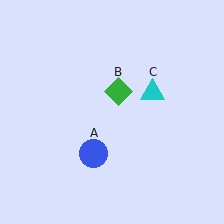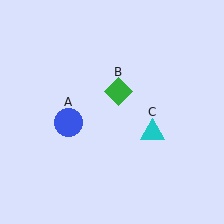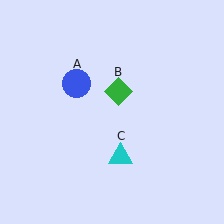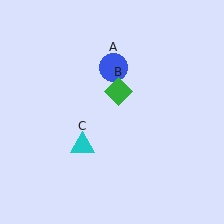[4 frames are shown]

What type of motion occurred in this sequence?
The blue circle (object A), cyan triangle (object C) rotated clockwise around the center of the scene.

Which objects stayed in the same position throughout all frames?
Green diamond (object B) remained stationary.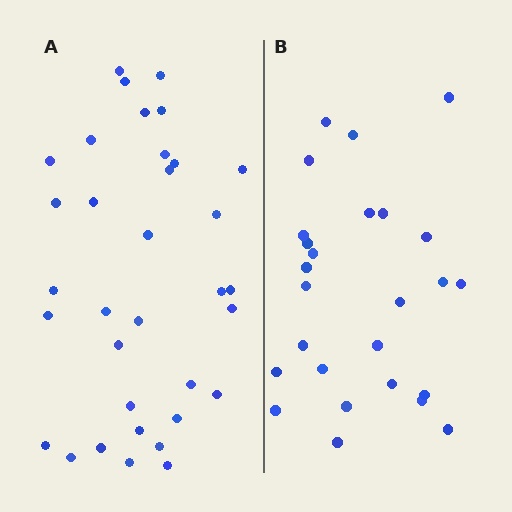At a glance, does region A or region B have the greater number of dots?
Region A (the left region) has more dots.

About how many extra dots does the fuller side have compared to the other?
Region A has roughly 8 or so more dots than region B.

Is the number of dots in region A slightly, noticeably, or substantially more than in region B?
Region A has noticeably more, but not dramatically so. The ratio is roughly 1.3 to 1.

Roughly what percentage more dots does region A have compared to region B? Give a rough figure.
About 30% more.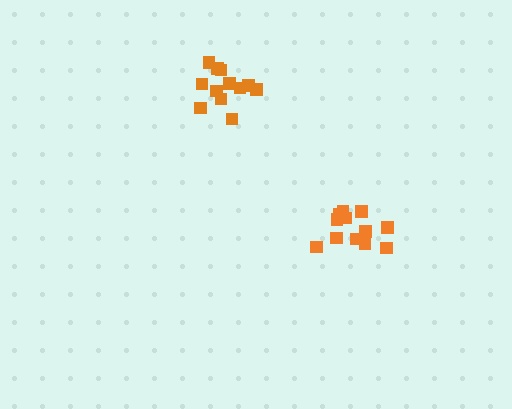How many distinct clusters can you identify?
There are 2 distinct clusters.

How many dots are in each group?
Group 1: 12 dots, Group 2: 13 dots (25 total).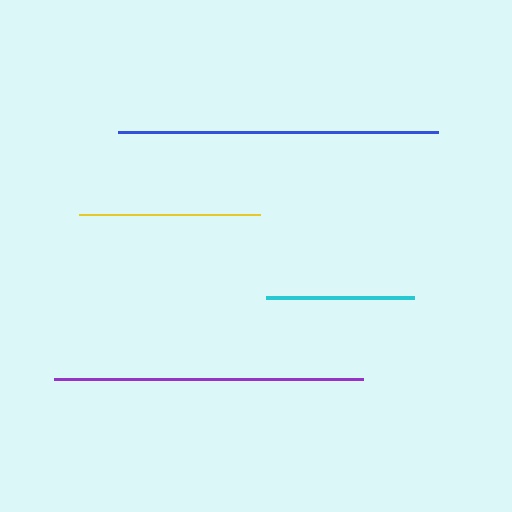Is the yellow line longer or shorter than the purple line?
The purple line is longer than the yellow line.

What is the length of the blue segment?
The blue segment is approximately 320 pixels long.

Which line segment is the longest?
The blue line is the longest at approximately 320 pixels.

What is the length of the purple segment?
The purple segment is approximately 309 pixels long.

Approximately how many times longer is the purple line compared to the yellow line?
The purple line is approximately 1.7 times the length of the yellow line.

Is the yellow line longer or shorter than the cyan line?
The yellow line is longer than the cyan line.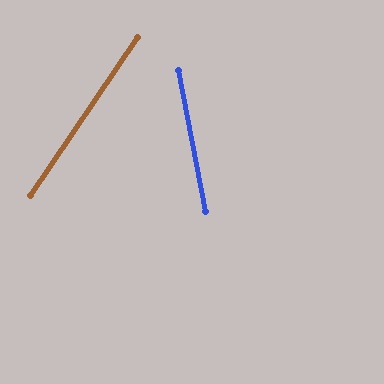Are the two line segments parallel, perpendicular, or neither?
Neither parallel nor perpendicular — they differ by about 45°.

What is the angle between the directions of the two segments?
Approximately 45 degrees.